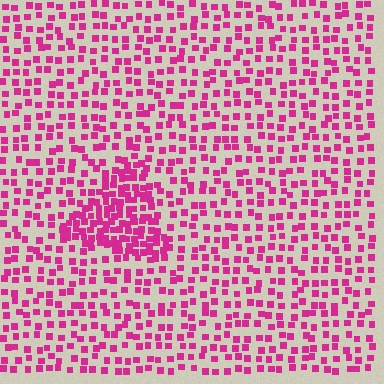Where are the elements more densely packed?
The elements are more densely packed inside the triangle boundary.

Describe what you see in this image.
The image contains small magenta elements arranged at two different densities. A triangle-shaped region is visible where the elements are more densely packed than the surrounding area.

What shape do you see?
I see a triangle.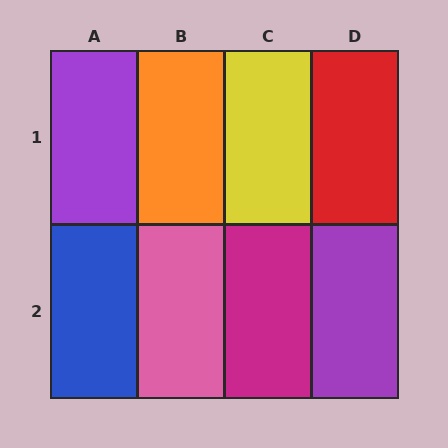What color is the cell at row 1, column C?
Yellow.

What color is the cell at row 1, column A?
Purple.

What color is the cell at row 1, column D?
Red.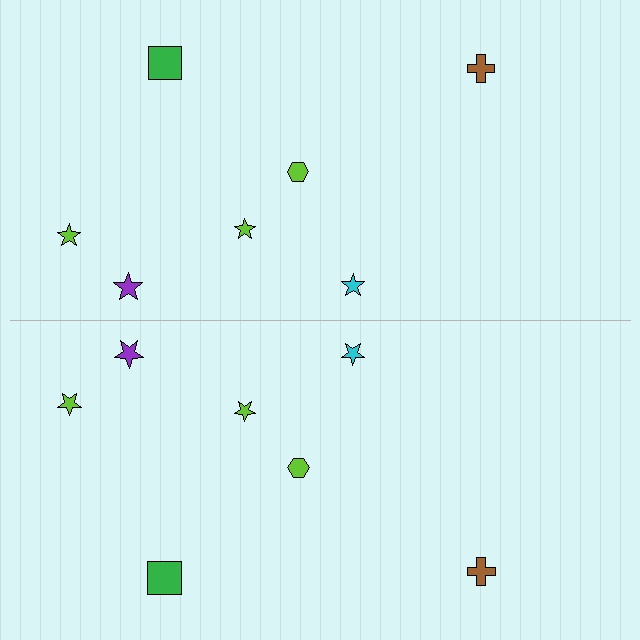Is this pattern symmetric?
Yes, this pattern has bilateral (reflection) symmetry.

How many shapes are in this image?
There are 14 shapes in this image.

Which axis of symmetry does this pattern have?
The pattern has a horizontal axis of symmetry running through the center of the image.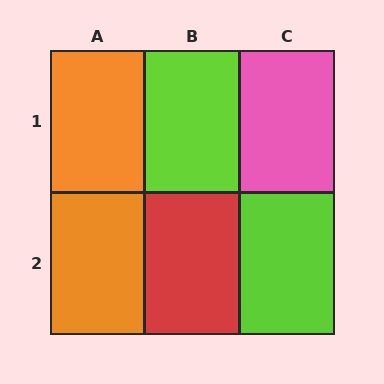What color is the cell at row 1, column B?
Lime.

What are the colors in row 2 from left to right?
Orange, red, lime.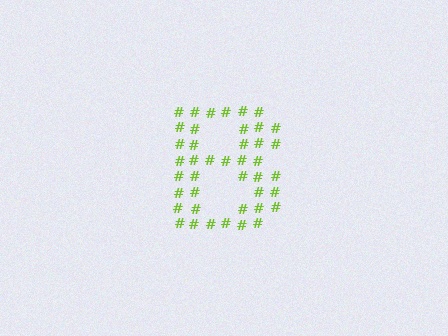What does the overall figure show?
The overall figure shows the letter B.